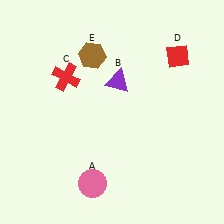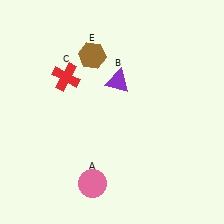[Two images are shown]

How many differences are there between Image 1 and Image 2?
There is 1 difference between the two images.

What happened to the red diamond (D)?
The red diamond (D) was removed in Image 2. It was in the top-right area of Image 1.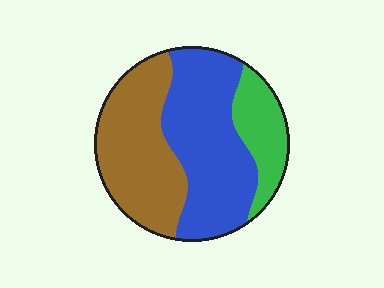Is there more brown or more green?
Brown.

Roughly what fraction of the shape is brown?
Brown takes up about three eighths (3/8) of the shape.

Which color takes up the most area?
Blue, at roughly 45%.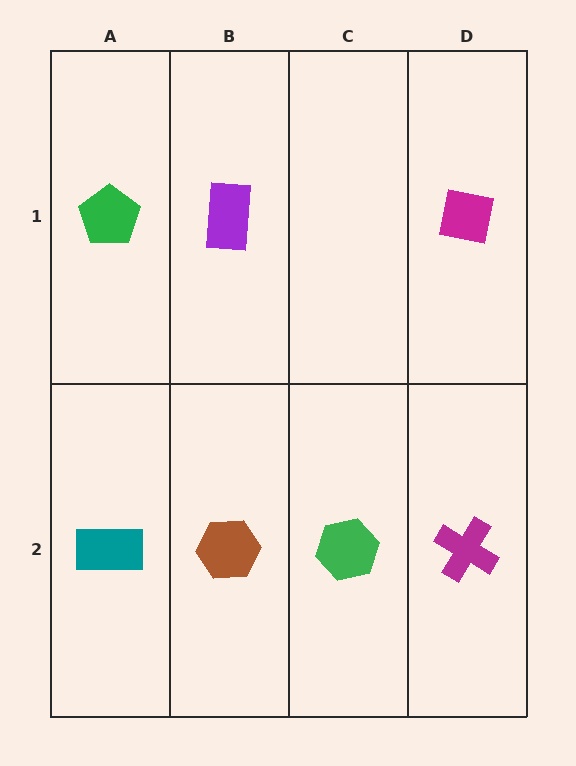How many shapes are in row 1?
3 shapes.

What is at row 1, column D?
A magenta square.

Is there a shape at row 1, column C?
No, that cell is empty.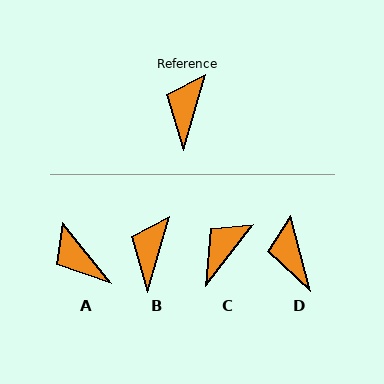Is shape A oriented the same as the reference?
No, it is off by about 54 degrees.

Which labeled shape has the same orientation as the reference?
B.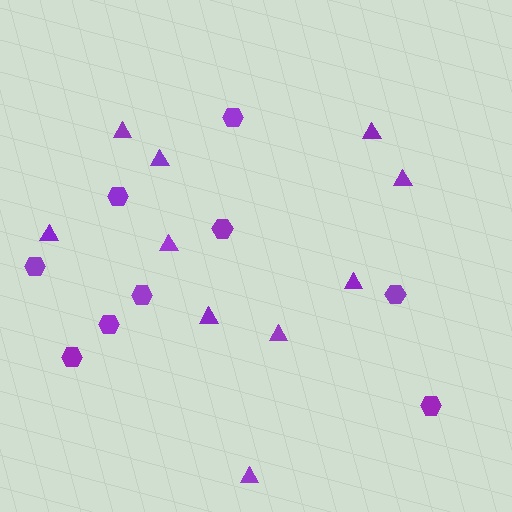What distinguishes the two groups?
There are 2 groups: one group of hexagons (9) and one group of triangles (10).